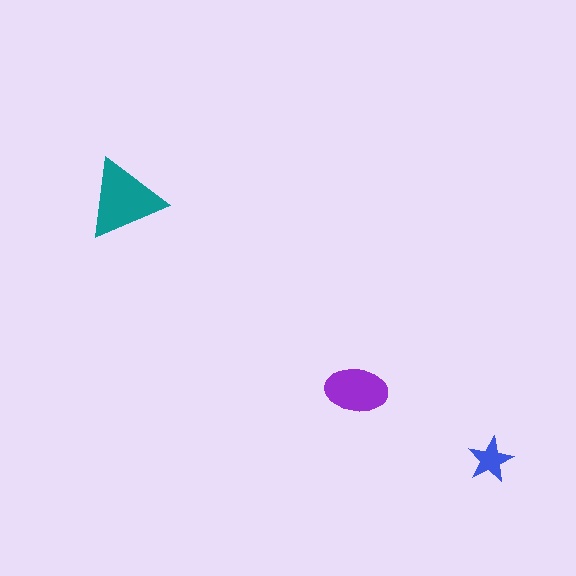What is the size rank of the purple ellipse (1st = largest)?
2nd.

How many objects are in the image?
There are 3 objects in the image.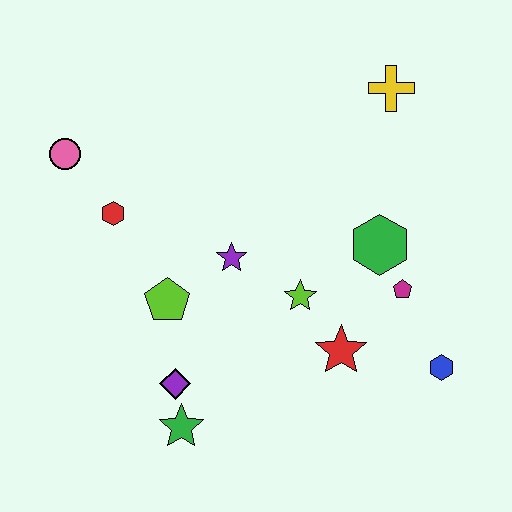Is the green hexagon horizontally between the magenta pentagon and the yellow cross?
No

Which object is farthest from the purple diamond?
The yellow cross is farthest from the purple diamond.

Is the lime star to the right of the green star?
Yes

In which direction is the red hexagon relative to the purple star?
The red hexagon is to the left of the purple star.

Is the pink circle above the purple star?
Yes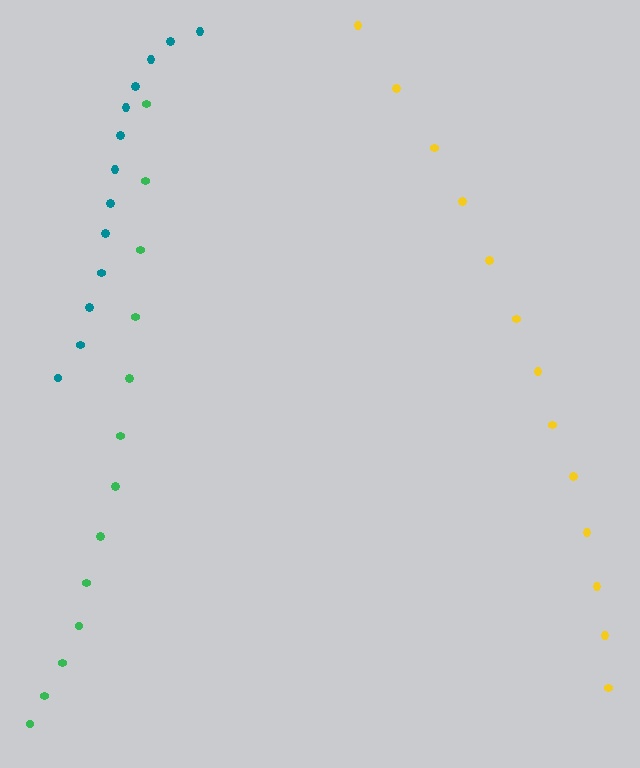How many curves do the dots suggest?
There are 3 distinct paths.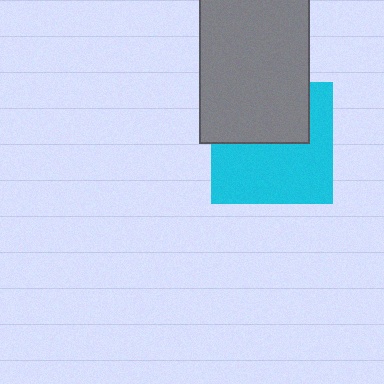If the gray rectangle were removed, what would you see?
You would see the complete cyan square.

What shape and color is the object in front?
The object in front is a gray rectangle.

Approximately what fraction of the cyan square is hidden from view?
Roughly 41% of the cyan square is hidden behind the gray rectangle.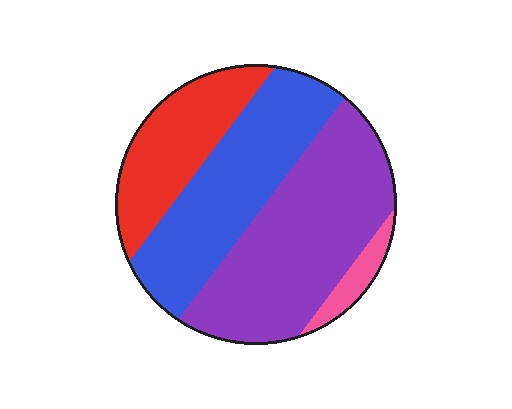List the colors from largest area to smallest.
From largest to smallest: purple, blue, red, pink.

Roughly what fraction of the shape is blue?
Blue covers 32% of the shape.